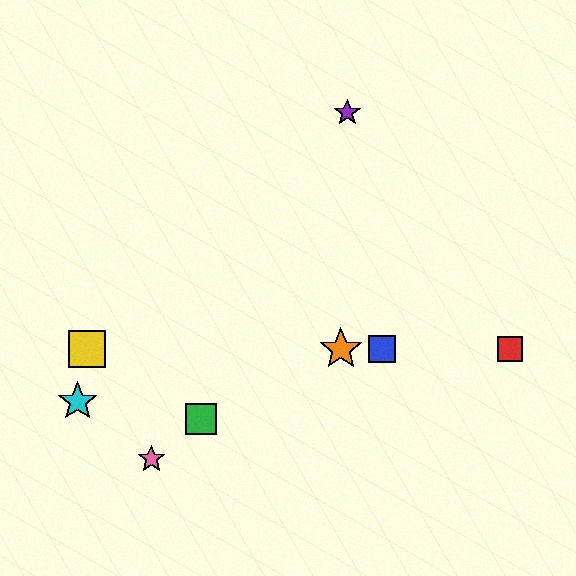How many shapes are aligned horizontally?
4 shapes (the red square, the blue square, the yellow square, the orange star) are aligned horizontally.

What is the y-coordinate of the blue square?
The blue square is at y≈349.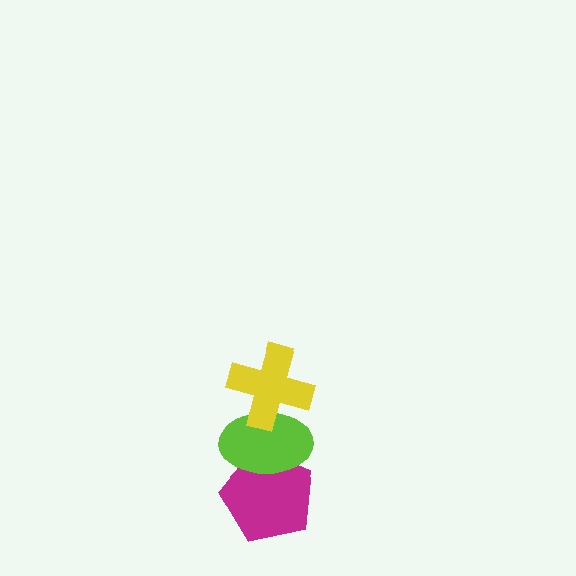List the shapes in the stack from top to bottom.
From top to bottom: the yellow cross, the lime ellipse, the magenta pentagon.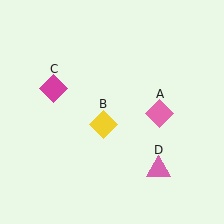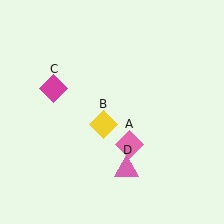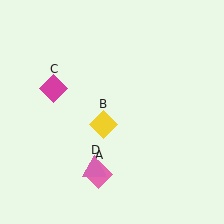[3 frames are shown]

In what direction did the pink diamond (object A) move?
The pink diamond (object A) moved down and to the left.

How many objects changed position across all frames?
2 objects changed position: pink diamond (object A), pink triangle (object D).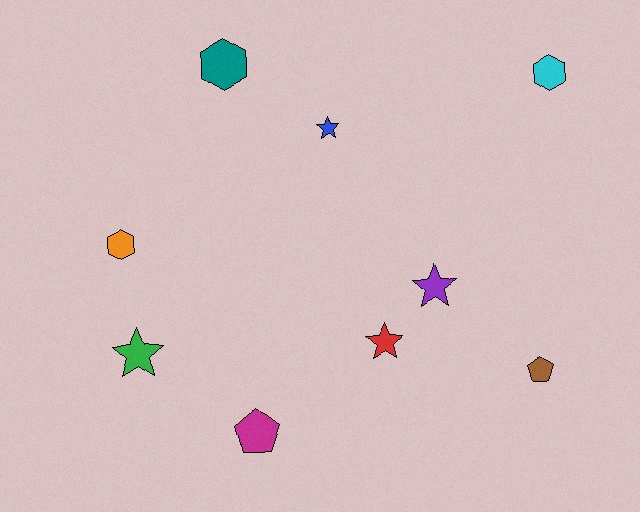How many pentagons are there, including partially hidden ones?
There are 2 pentagons.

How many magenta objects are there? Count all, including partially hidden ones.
There is 1 magenta object.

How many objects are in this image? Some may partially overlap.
There are 9 objects.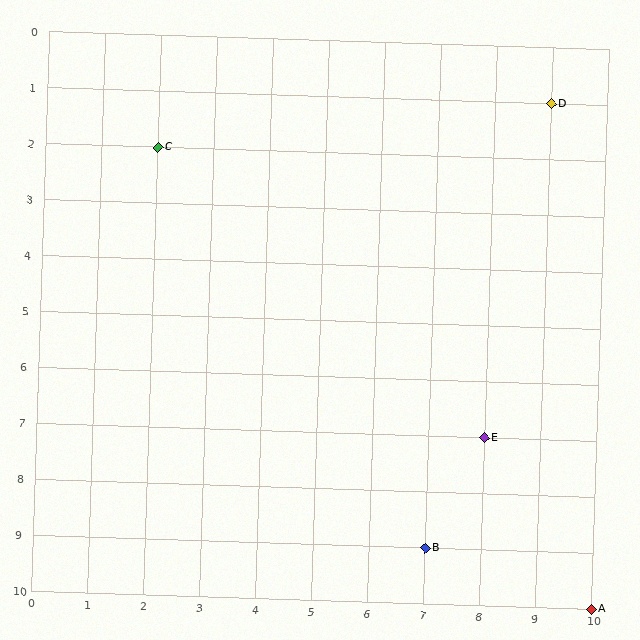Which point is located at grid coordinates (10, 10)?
Point A is at (10, 10).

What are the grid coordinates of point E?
Point E is at grid coordinates (8, 7).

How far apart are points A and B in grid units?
Points A and B are 3 columns and 1 row apart (about 3.2 grid units diagonally).